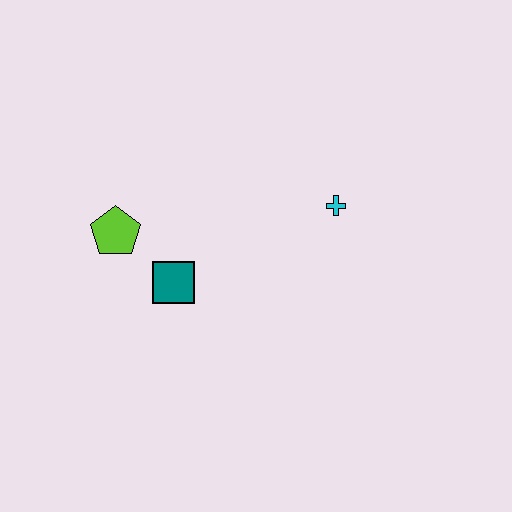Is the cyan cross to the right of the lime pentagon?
Yes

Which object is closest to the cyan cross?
The teal square is closest to the cyan cross.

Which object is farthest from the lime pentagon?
The cyan cross is farthest from the lime pentagon.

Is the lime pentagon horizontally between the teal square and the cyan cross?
No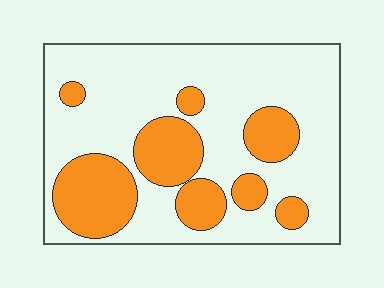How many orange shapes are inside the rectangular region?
8.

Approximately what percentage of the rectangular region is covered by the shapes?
Approximately 30%.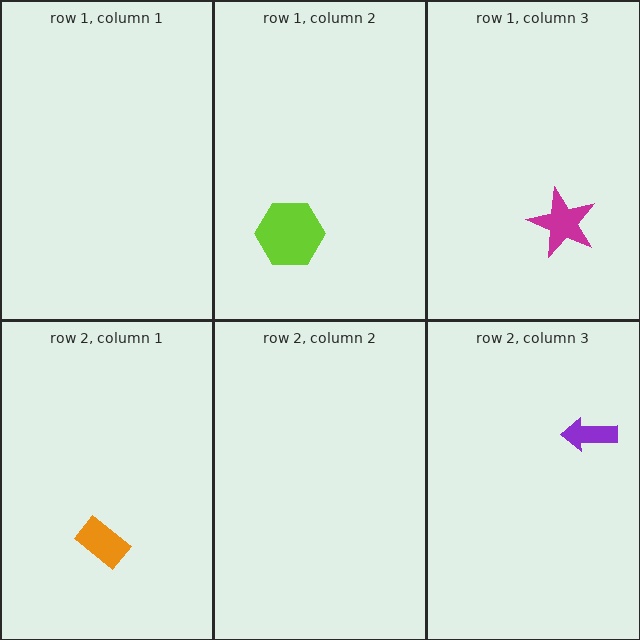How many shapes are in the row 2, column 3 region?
1.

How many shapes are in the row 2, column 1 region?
1.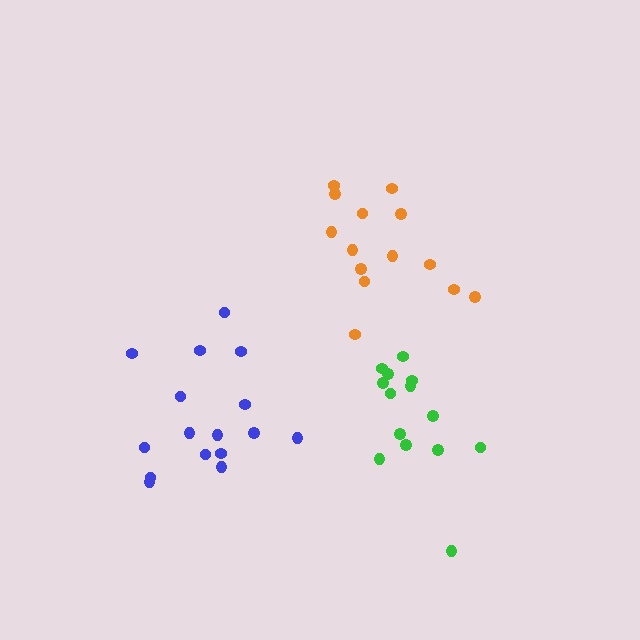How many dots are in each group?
Group 1: 14 dots, Group 2: 14 dots, Group 3: 16 dots (44 total).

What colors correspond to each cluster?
The clusters are colored: green, orange, blue.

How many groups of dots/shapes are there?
There are 3 groups.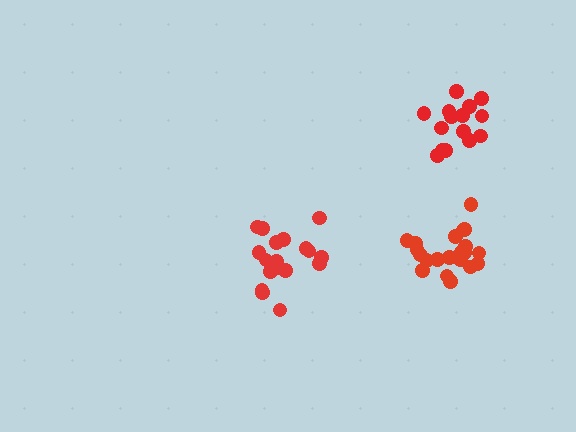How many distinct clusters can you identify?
There are 3 distinct clusters.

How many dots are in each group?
Group 1: 18 dots, Group 2: 15 dots, Group 3: 21 dots (54 total).